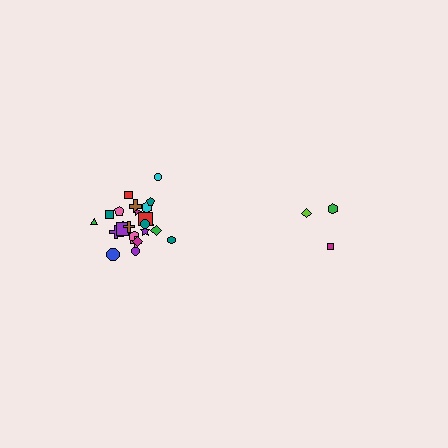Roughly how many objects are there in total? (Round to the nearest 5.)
Roughly 30 objects in total.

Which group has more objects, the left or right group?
The left group.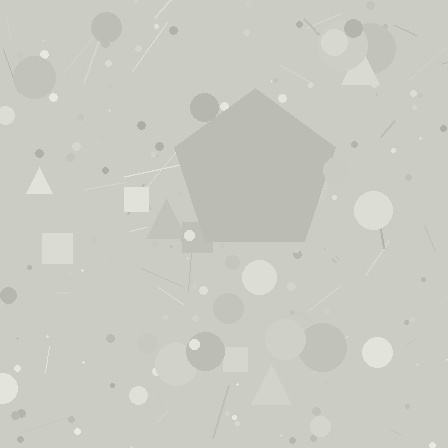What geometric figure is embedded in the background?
A pentagon is embedded in the background.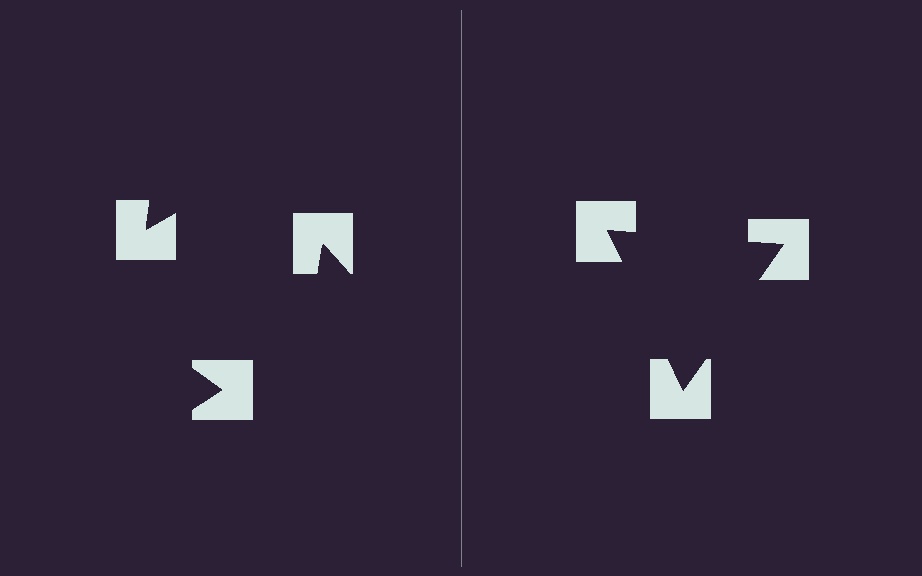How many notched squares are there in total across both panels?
6 — 3 on each side.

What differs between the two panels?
The notched squares are positioned identically on both sides; only the wedge orientations differ. On the right they align to a triangle; on the left they are misaligned.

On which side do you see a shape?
An illusory triangle appears on the right side. On the left side the wedge cuts are rotated, so no coherent shape forms.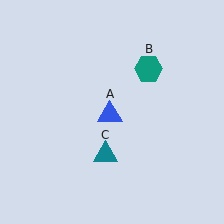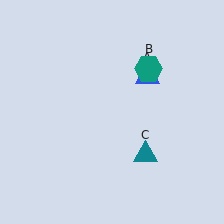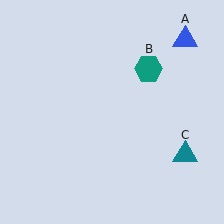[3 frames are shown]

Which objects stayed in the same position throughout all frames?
Teal hexagon (object B) remained stationary.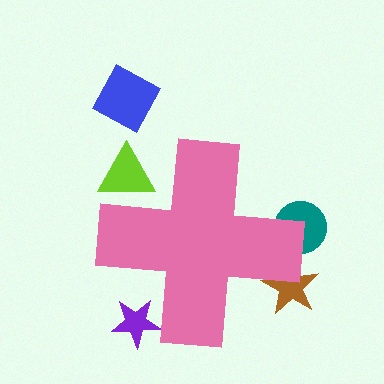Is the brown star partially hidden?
Yes, the brown star is partially hidden behind the pink cross.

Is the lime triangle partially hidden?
Yes, the lime triangle is partially hidden behind the pink cross.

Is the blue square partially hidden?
No, the blue square is fully visible.